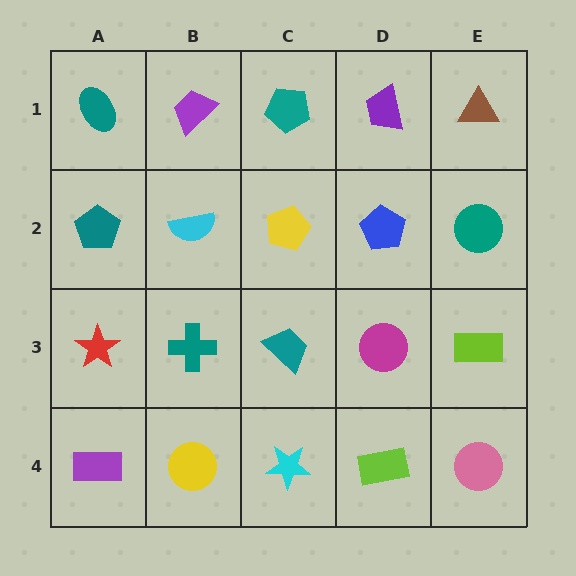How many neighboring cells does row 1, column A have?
2.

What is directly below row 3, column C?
A cyan star.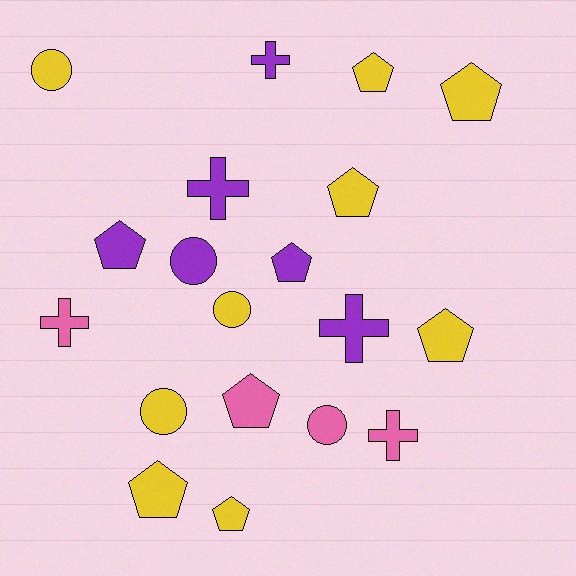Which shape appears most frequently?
Pentagon, with 9 objects.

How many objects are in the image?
There are 19 objects.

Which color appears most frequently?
Yellow, with 9 objects.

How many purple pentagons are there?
There are 2 purple pentagons.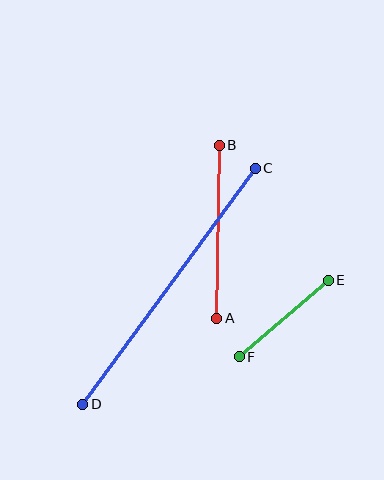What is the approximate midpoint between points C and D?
The midpoint is at approximately (169, 286) pixels.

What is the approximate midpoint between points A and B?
The midpoint is at approximately (218, 232) pixels.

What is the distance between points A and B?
The distance is approximately 173 pixels.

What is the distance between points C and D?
The distance is approximately 292 pixels.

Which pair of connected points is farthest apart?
Points C and D are farthest apart.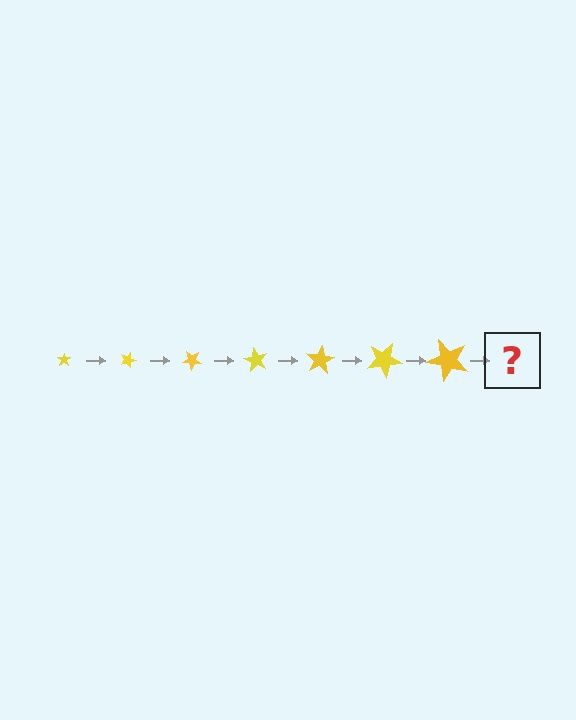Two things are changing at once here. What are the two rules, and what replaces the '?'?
The two rules are that the star grows larger each step and it rotates 20 degrees each step. The '?' should be a star, larger than the previous one and rotated 140 degrees from the start.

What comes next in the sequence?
The next element should be a star, larger than the previous one and rotated 140 degrees from the start.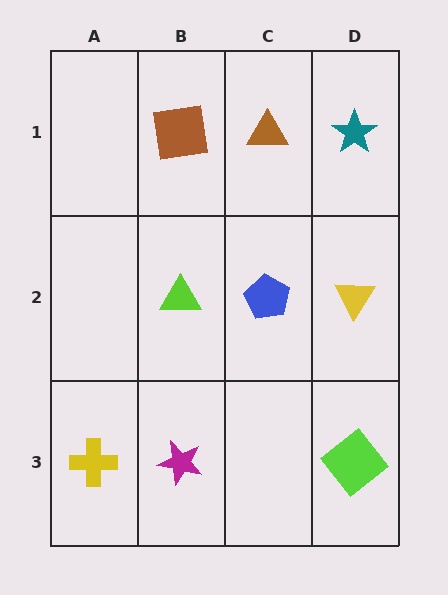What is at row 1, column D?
A teal star.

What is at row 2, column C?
A blue pentagon.